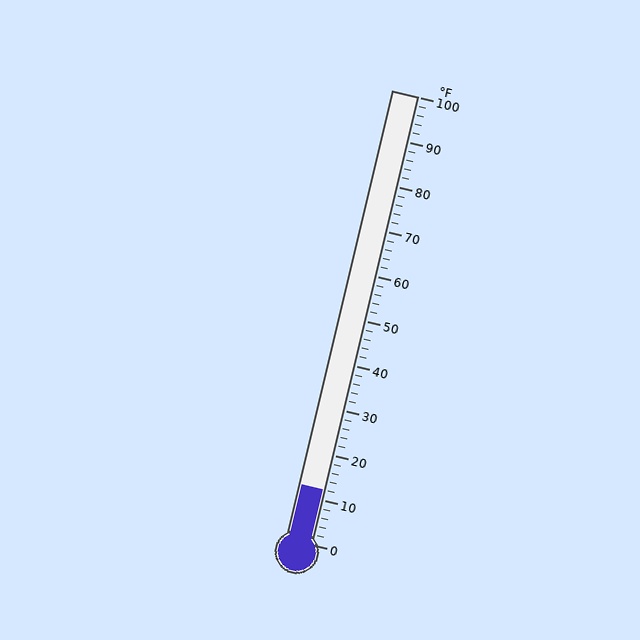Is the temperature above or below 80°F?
The temperature is below 80°F.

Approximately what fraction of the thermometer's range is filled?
The thermometer is filled to approximately 10% of its range.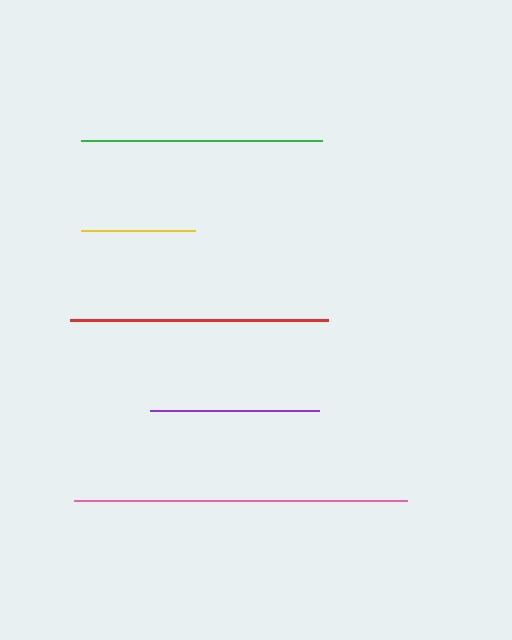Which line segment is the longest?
The pink line is the longest at approximately 333 pixels.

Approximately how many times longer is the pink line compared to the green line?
The pink line is approximately 1.4 times the length of the green line.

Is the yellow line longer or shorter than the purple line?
The purple line is longer than the yellow line.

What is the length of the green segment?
The green segment is approximately 241 pixels long.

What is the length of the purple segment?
The purple segment is approximately 169 pixels long.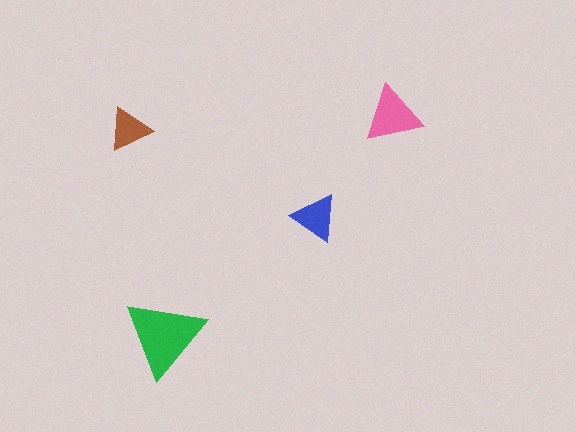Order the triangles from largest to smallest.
the green one, the pink one, the blue one, the brown one.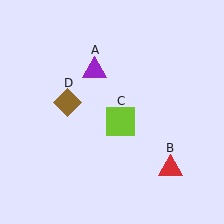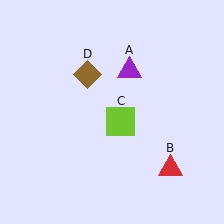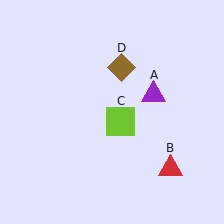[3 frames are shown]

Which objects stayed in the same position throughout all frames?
Red triangle (object B) and lime square (object C) remained stationary.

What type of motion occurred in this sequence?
The purple triangle (object A), brown diamond (object D) rotated clockwise around the center of the scene.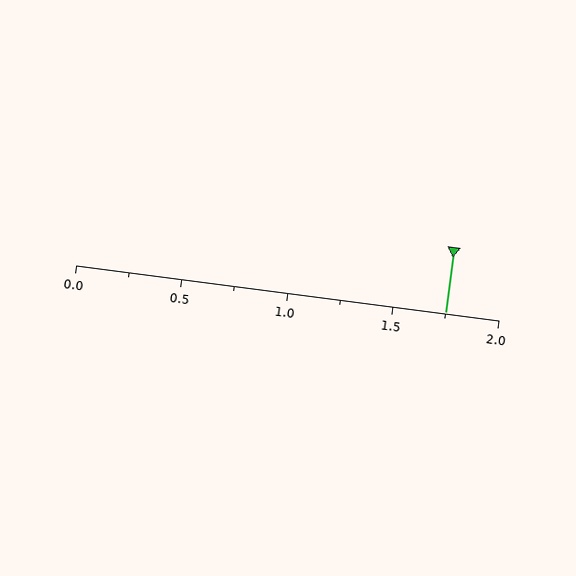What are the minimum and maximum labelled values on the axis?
The axis runs from 0.0 to 2.0.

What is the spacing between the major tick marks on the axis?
The major ticks are spaced 0.5 apart.